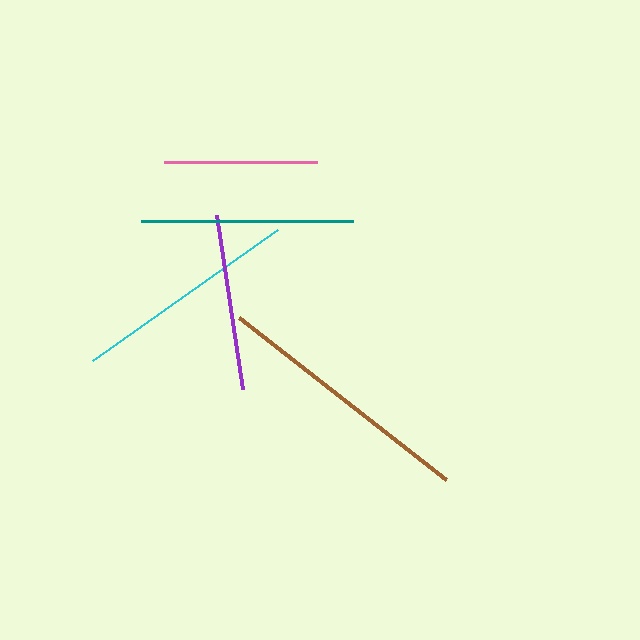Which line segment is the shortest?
The pink line is the shortest at approximately 153 pixels.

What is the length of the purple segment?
The purple segment is approximately 176 pixels long.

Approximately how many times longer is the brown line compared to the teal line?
The brown line is approximately 1.2 times the length of the teal line.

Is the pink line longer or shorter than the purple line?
The purple line is longer than the pink line.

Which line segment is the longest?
The brown line is the longest at approximately 263 pixels.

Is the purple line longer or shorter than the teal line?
The teal line is longer than the purple line.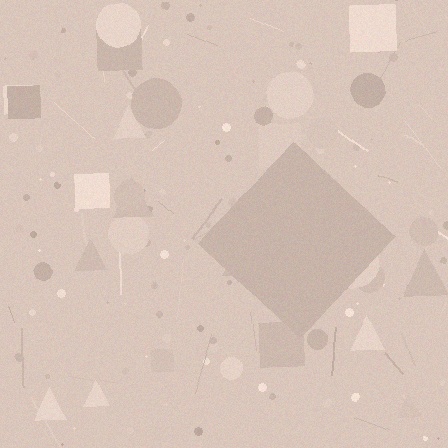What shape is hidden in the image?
A diamond is hidden in the image.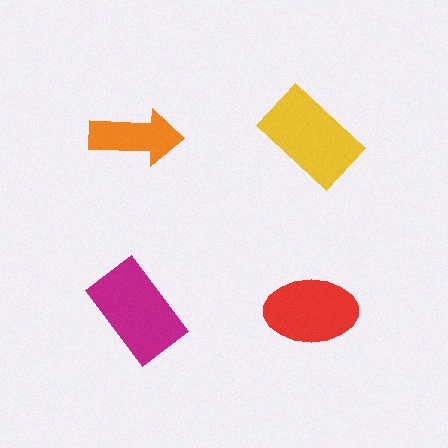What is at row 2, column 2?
A red ellipse.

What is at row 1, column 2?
A yellow rectangle.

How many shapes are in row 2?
2 shapes.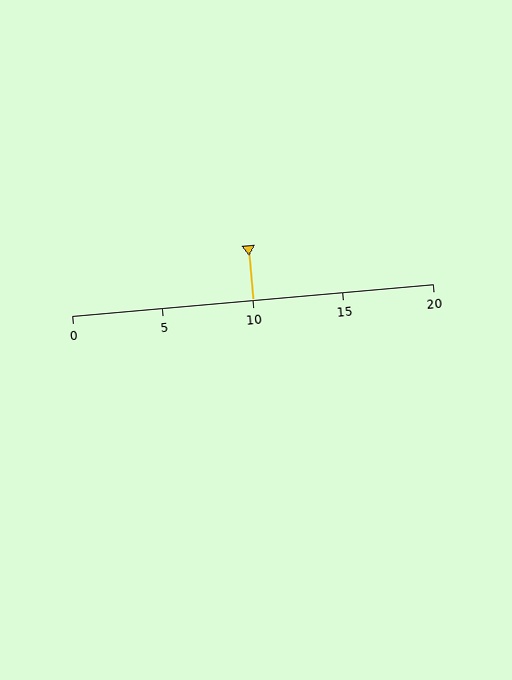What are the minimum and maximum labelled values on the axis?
The axis runs from 0 to 20.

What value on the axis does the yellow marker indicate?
The marker indicates approximately 10.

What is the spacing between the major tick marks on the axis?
The major ticks are spaced 5 apart.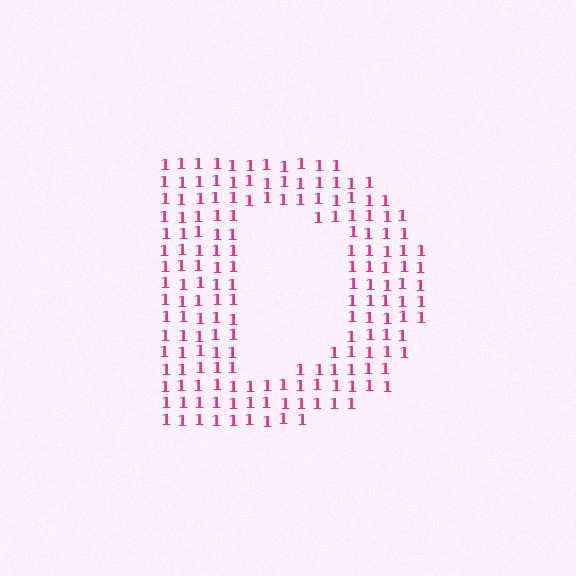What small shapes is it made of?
It is made of small digit 1's.